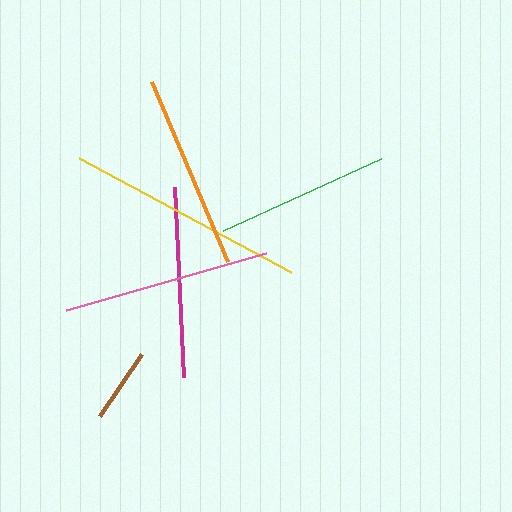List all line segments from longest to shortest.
From longest to shortest: yellow, pink, orange, magenta, green, brown.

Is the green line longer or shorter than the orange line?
The orange line is longer than the green line.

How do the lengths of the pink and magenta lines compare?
The pink and magenta lines are approximately the same length.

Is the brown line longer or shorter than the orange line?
The orange line is longer than the brown line.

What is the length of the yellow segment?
The yellow segment is approximately 241 pixels long.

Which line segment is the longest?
The yellow line is the longest at approximately 241 pixels.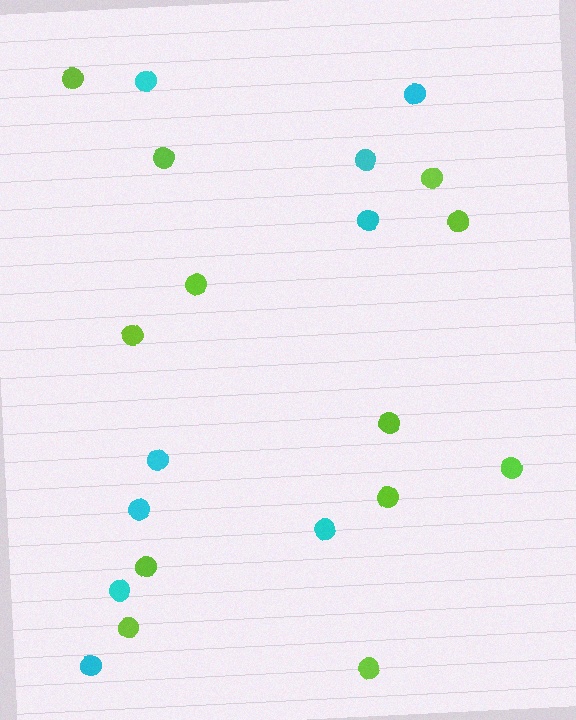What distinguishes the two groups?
There are 2 groups: one group of cyan circles (9) and one group of lime circles (12).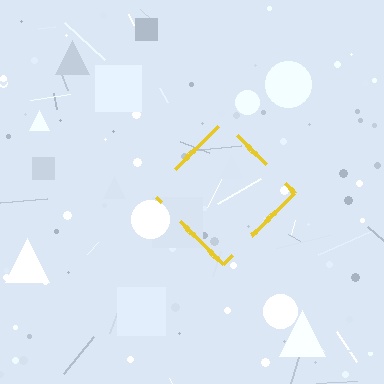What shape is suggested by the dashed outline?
The dashed outline suggests a diamond.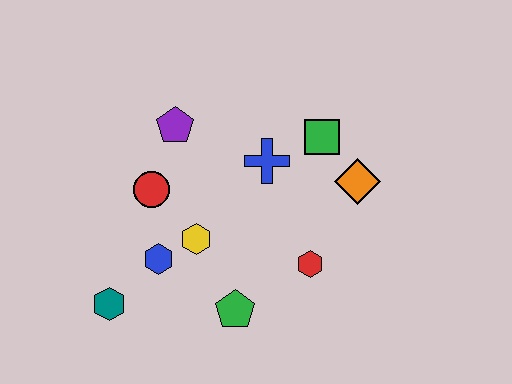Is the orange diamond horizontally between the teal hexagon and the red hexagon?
No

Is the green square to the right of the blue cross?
Yes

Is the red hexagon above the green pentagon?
Yes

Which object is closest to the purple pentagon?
The red circle is closest to the purple pentagon.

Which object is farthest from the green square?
The teal hexagon is farthest from the green square.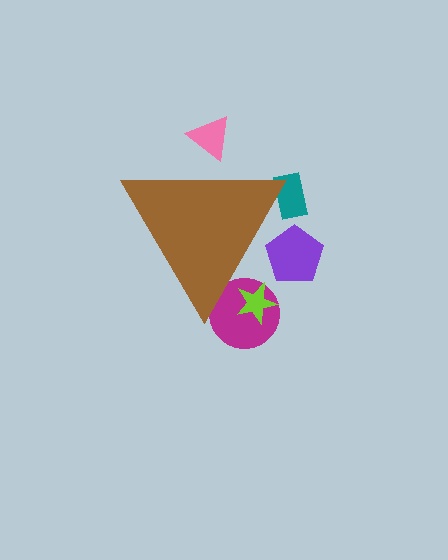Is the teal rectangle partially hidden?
Yes, the teal rectangle is partially hidden behind the brown triangle.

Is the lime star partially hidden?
Yes, the lime star is partially hidden behind the brown triangle.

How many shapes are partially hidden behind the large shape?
5 shapes are partially hidden.